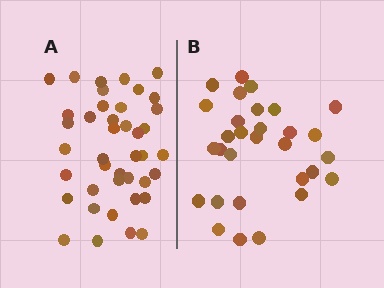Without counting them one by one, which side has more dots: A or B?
Region A (the left region) has more dots.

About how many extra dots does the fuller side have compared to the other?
Region A has roughly 12 or so more dots than region B.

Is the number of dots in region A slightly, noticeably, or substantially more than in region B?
Region A has noticeably more, but not dramatically so. The ratio is roughly 1.4 to 1.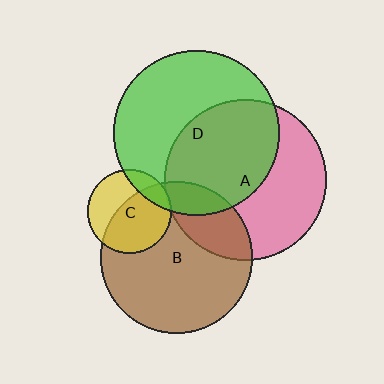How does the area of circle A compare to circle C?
Approximately 3.7 times.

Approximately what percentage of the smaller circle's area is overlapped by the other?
Approximately 25%.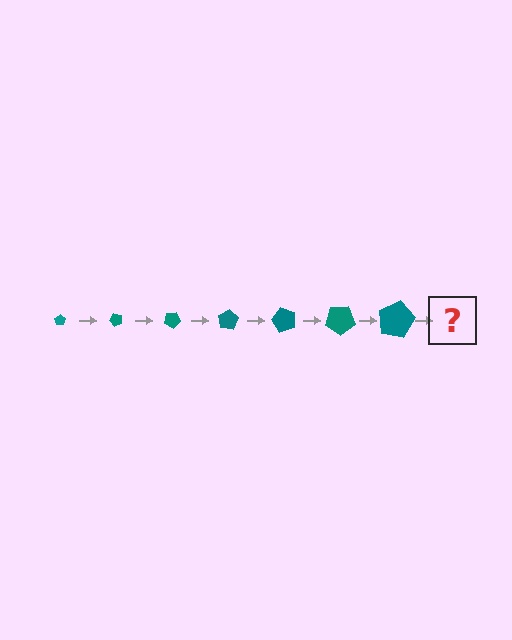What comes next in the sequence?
The next element should be a pentagon, larger than the previous one and rotated 350 degrees from the start.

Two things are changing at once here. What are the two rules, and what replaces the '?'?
The two rules are that the pentagon grows larger each step and it rotates 50 degrees each step. The '?' should be a pentagon, larger than the previous one and rotated 350 degrees from the start.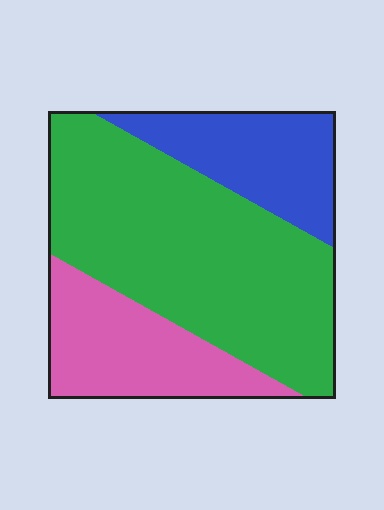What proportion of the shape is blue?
Blue covers roughly 20% of the shape.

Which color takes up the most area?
Green, at roughly 55%.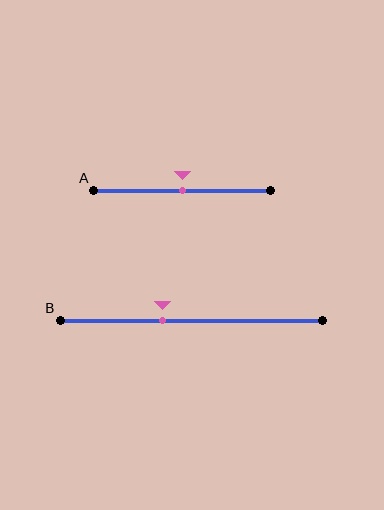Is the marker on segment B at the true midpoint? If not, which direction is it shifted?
No, the marker on segment B is shifted to the left by about 11% of the segment length.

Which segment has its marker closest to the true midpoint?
Segment A has its marker closest to the true midpoint.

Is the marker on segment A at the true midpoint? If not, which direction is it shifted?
Yes, the marker on segment A is at the true midpoint.